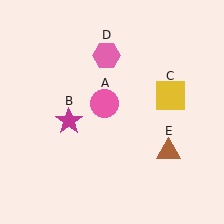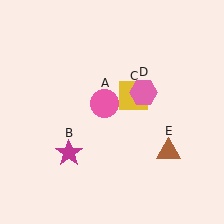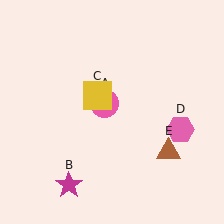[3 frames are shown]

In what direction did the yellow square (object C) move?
The yellow square (object C) moved left.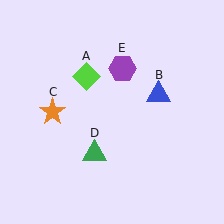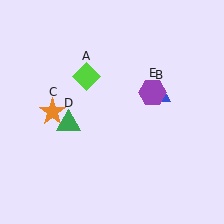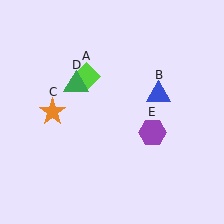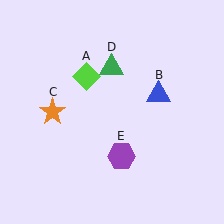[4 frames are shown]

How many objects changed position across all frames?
2 objects changed position: green triangle (object D), purple hexagon (object E).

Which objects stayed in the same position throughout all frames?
Lime diamond (object A) and blue triangle (object B) and orange star (object C) remained stationary.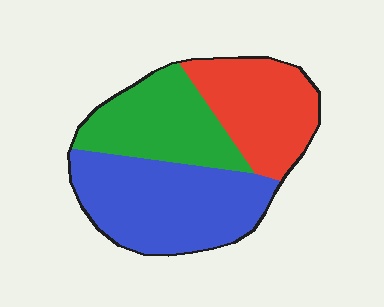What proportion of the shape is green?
Green takes up about one quarter (1/4) of the shape.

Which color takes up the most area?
Blue, at roughly 40%.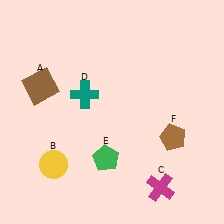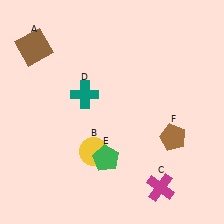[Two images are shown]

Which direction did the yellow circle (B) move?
The yellow circle (B) moved right.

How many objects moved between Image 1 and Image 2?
2 objects moved between the two images.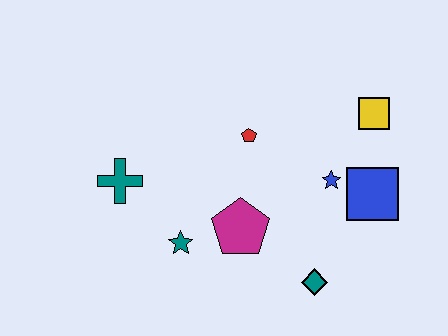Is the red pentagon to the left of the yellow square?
Yes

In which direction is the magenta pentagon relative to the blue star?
The magenta pentagon is to the left of the blue star.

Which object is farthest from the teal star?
The yellow square is farthest from the teal star.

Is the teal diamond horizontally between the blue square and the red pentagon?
Yes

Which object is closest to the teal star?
The magenta pentagon is closest to the teal star.